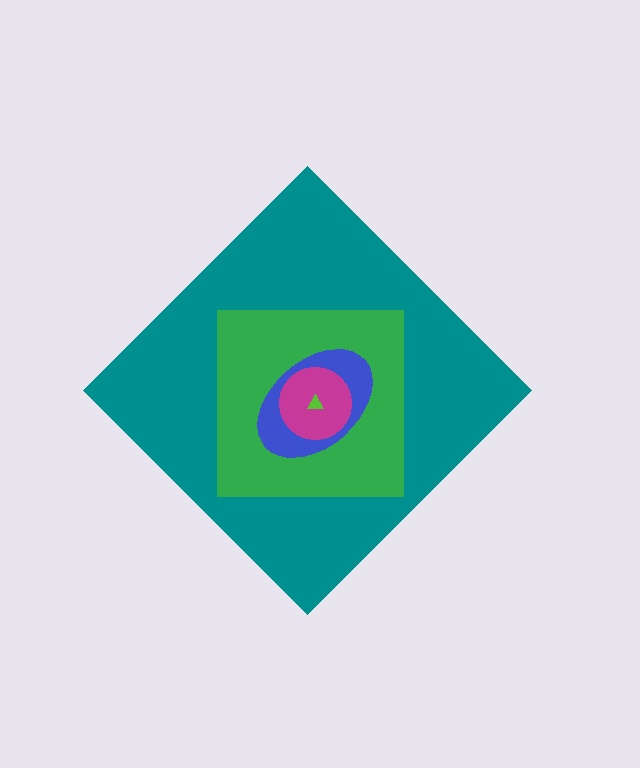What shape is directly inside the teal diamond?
The green square.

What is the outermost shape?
The teal diamond.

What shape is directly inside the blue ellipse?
The magenta circle.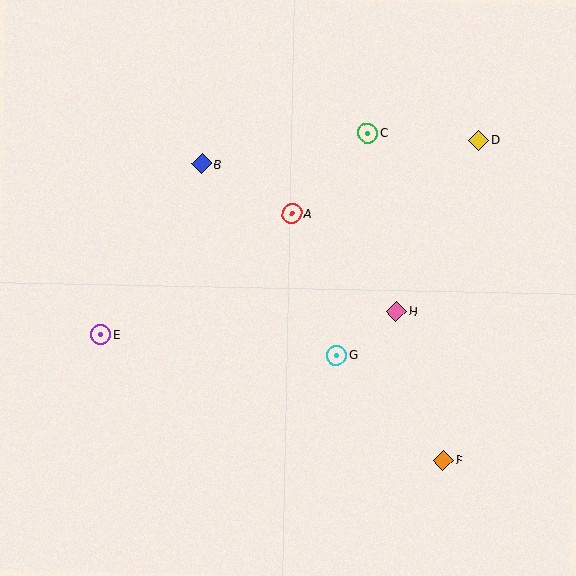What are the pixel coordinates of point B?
Point B is at (202, 164).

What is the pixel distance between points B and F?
The distance between B and F is 382 pixels.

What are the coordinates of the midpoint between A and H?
The midpoint between A and H is at (344, 262).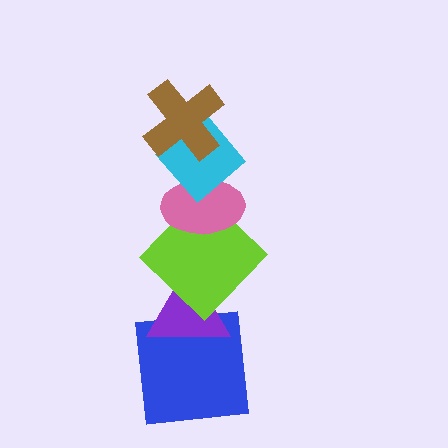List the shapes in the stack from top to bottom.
From top to bottom: the brown cross, the cyan diamond, the pink ellipse, the lime diamond, the purple triangle, the blue square.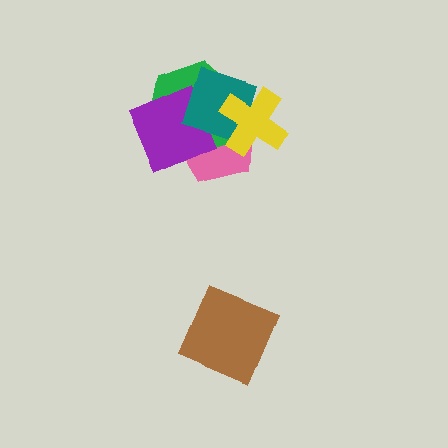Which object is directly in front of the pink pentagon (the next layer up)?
The green hexagon is directly in front of the pink pentagon.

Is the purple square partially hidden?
Yes, it is partially covered by another shape.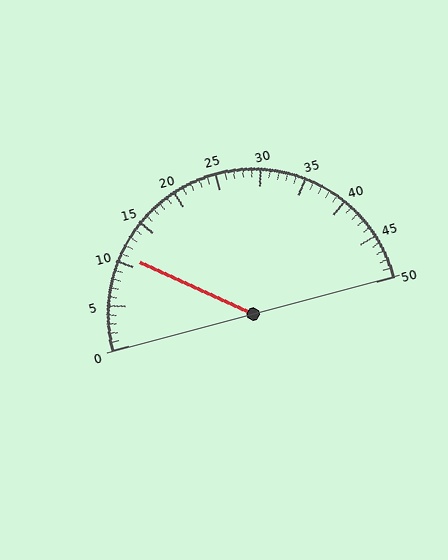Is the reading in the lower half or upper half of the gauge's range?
The reading is in the lower half of the range (0 to 50).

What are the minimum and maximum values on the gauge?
The gauge ranges from 0 to 50.